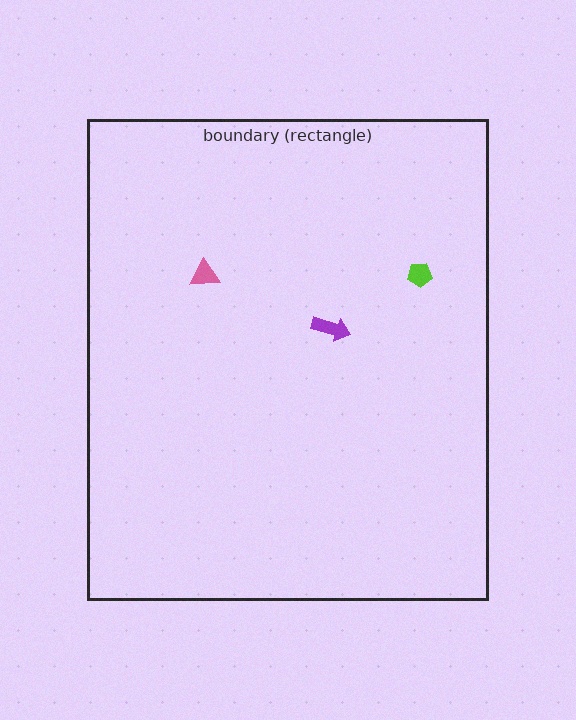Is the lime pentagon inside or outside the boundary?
Inside.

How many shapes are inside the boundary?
3 inside, 0 outside.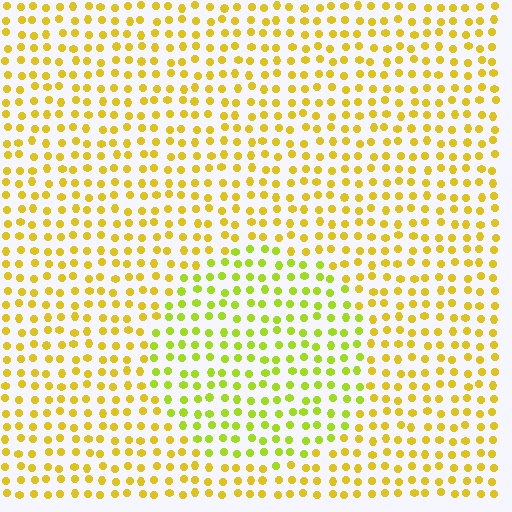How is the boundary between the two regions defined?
The boundary is defined purely by a slight shift in hue (about 29 degrees). Spacing, size, and orientation are identical on both sides.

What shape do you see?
I see a circle.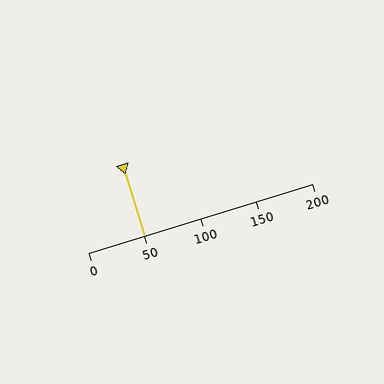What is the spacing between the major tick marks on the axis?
The major ticks are spaced 50 apart.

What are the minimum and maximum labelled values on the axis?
The axis runs from 0 to 200.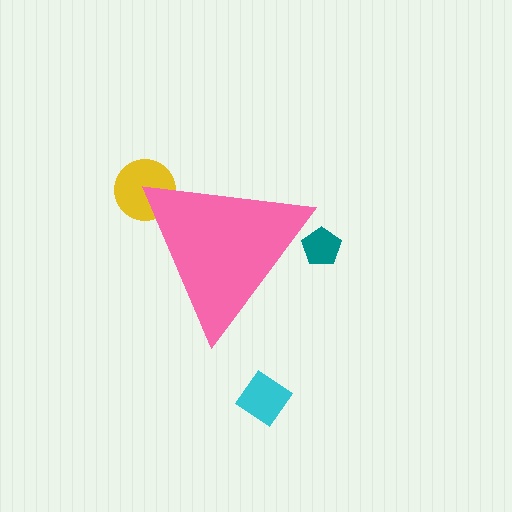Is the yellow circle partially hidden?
Yes, the yellow circle is partially hidden behind the pink triangle.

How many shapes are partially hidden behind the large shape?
2 shapes are partially hidden.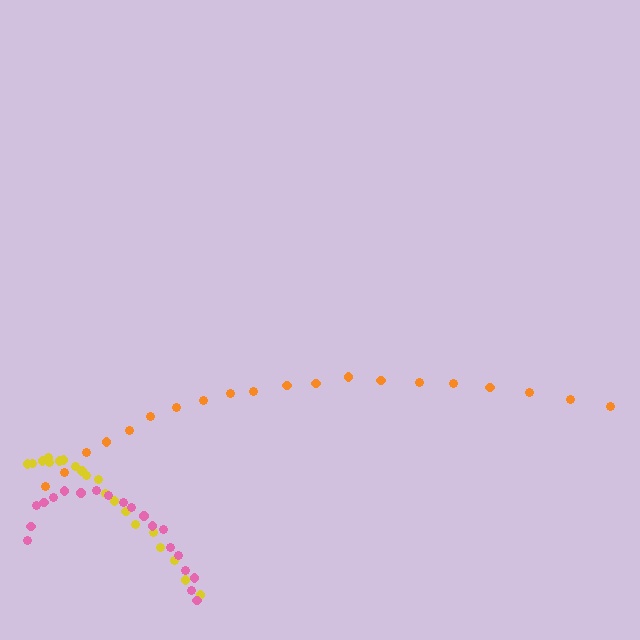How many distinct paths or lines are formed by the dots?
There are 3 distinct paths.